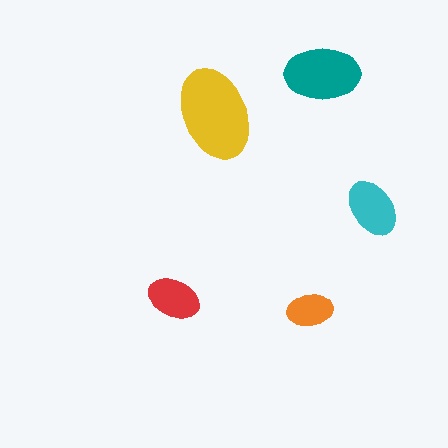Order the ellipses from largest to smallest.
the yellow one, the teal one, the cyan one, the red one, the orange one.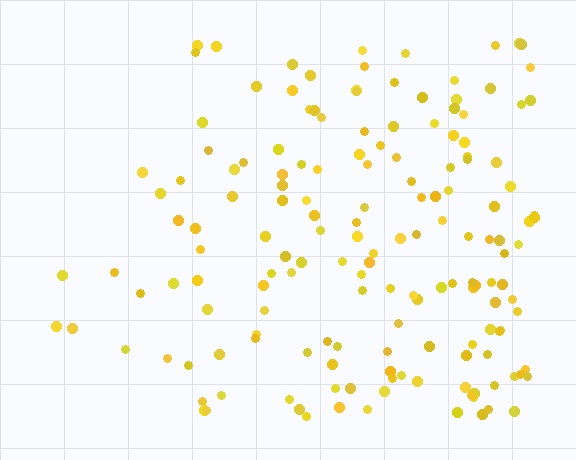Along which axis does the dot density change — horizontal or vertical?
Horizontal.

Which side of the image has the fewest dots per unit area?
The left.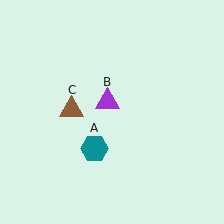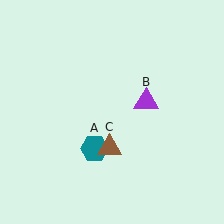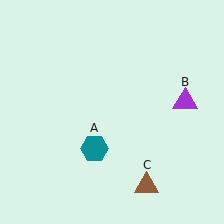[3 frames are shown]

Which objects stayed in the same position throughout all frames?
Teal hexagon (object A) remained stationary.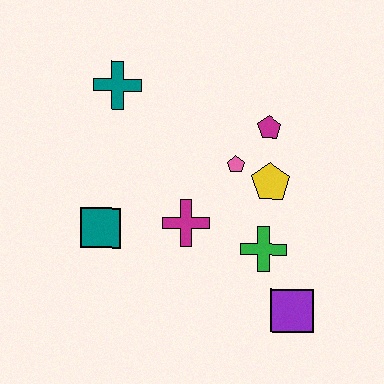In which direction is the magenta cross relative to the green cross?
The magenta cross is to the left of the green cross.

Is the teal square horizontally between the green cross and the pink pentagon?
No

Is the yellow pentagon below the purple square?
No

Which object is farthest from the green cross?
The teal cross is farthest from the green cross.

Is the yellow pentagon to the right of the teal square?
Yes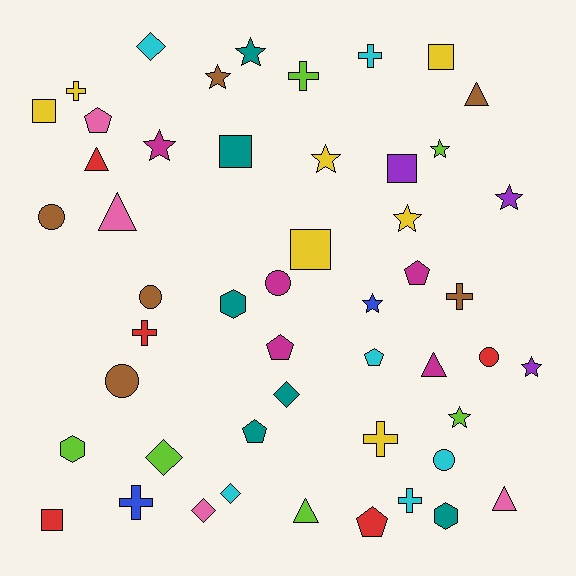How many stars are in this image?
There are 10 stars.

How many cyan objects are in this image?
There are 6 cyan objects.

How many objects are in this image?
There are 50 objects.